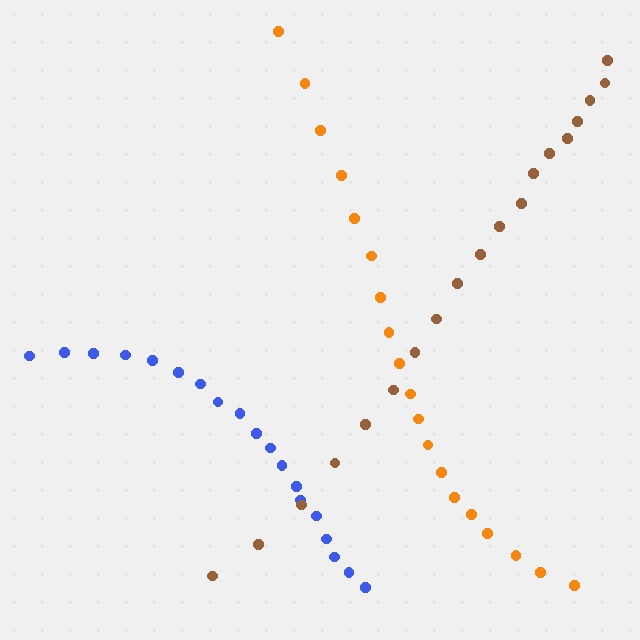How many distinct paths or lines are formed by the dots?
There are 3 distinct paths.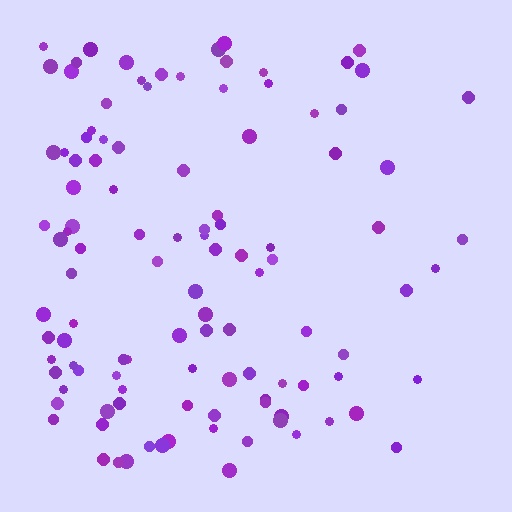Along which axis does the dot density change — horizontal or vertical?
Horizontal.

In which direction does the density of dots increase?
From right to left, with the left side densest.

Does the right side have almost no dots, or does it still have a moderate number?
Still a moderate number, just noticeably fewer than the left.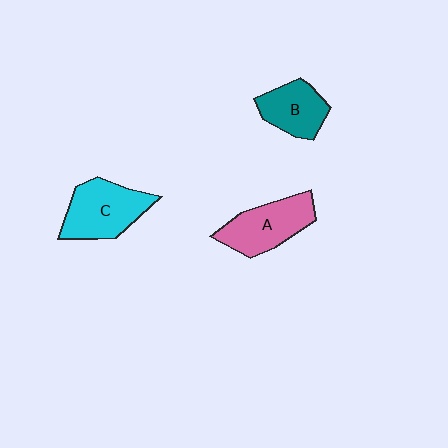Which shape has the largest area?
Shape C (cyan).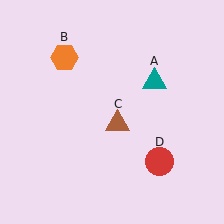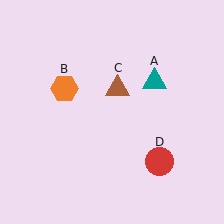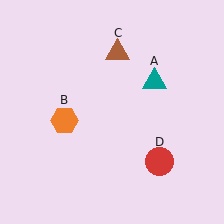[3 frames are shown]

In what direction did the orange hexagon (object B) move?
The orange hexagon (object B) moved down.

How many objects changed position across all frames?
2 objects changed position: orange hexagon (object B), brown triangle (object C).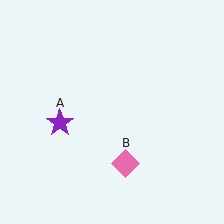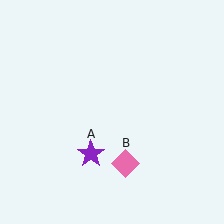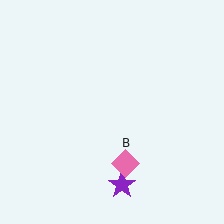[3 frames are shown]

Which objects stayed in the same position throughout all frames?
Pink diamond (object B) remained stationary.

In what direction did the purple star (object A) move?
The purple star (object A) moved down and to the right.